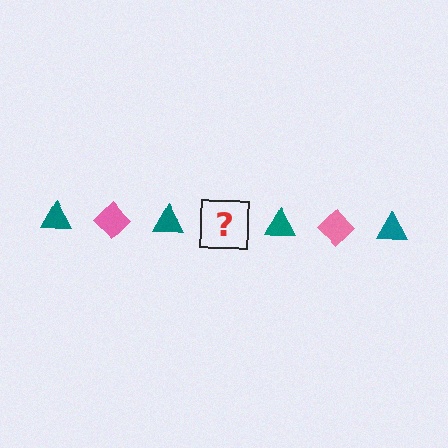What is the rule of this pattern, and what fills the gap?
The rule is that the pattern alternates between teal triangle and pink diamond. The gap should be filled with a pink diamond.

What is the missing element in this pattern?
The missing element is a pink diamond.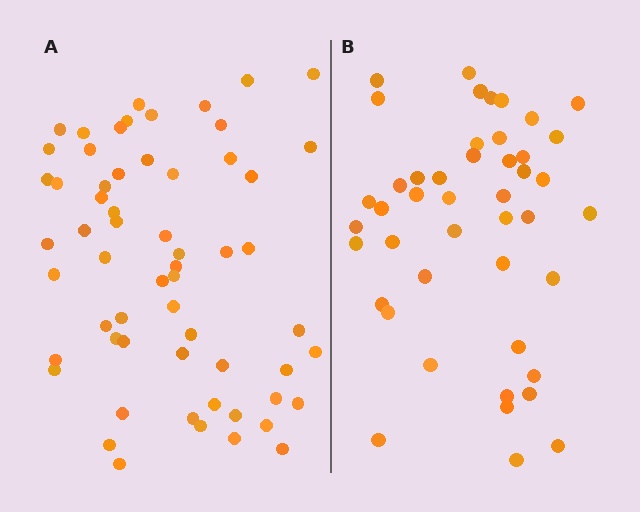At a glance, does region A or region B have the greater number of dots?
Region A (the left region) has more dots.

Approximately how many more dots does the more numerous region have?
Region A has approximately 15 more dots than region B.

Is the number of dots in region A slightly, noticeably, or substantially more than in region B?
Region A has noticeably more, but not dramatically so. The ratio is roughly 1.3 to 1.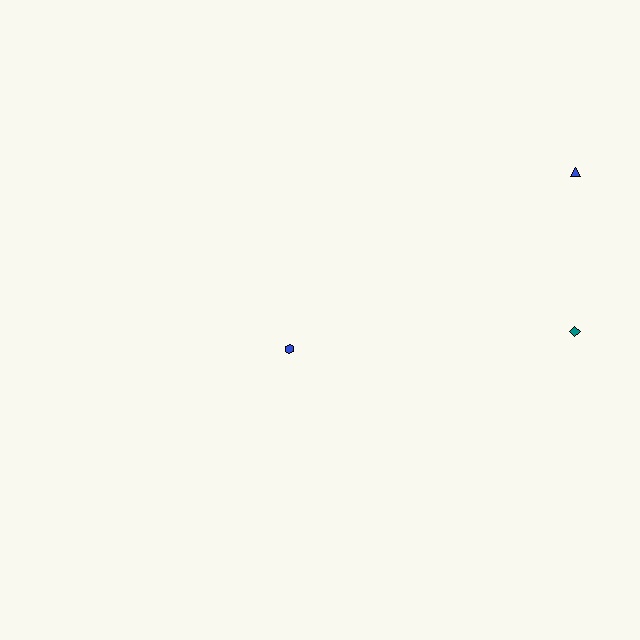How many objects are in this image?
There are 3 objects.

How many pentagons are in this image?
There are no pentagons.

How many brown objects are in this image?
There are no brown objects.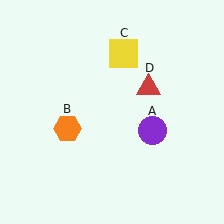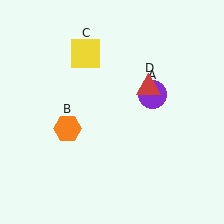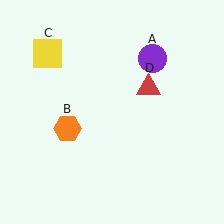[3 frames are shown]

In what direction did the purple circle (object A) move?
The purple circle (object A) moved up.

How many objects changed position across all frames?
2 objects changed position: purple circle (object A), yellow square (object C).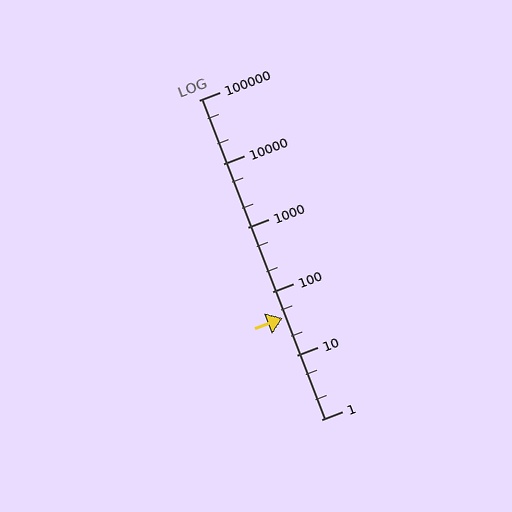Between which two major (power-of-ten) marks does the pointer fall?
The pointer is between 10 and 100.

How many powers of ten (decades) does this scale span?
The scale spans 5 decades, from 1 to 100000.